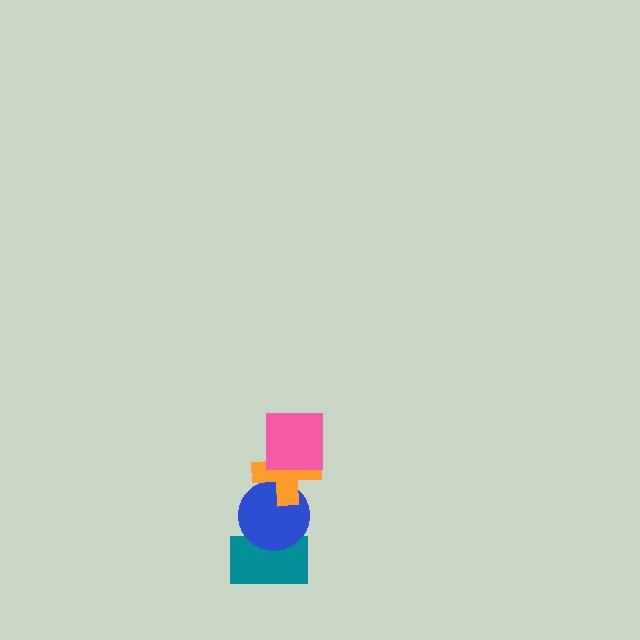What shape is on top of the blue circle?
The orange cross is on top of the blue circle.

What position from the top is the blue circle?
The blue circle is 3rd from the top.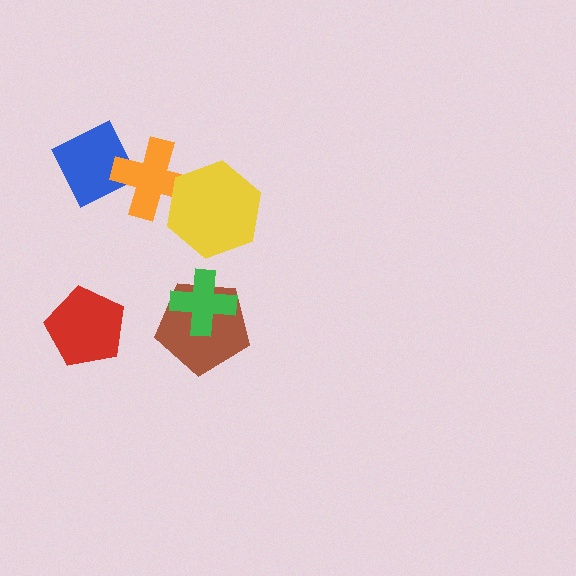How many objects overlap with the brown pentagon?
1 object overlaps with the brown pentagon.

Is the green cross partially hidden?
No, no other shape covers it.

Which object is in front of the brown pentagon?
The green cross is in front of the brown pentagon.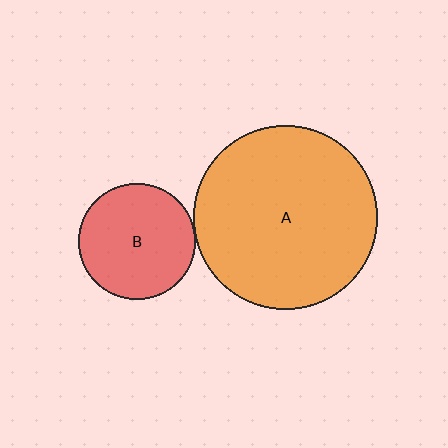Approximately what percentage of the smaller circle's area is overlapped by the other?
Approximately 5%.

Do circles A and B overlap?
Yes.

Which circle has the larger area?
Circle A (orange).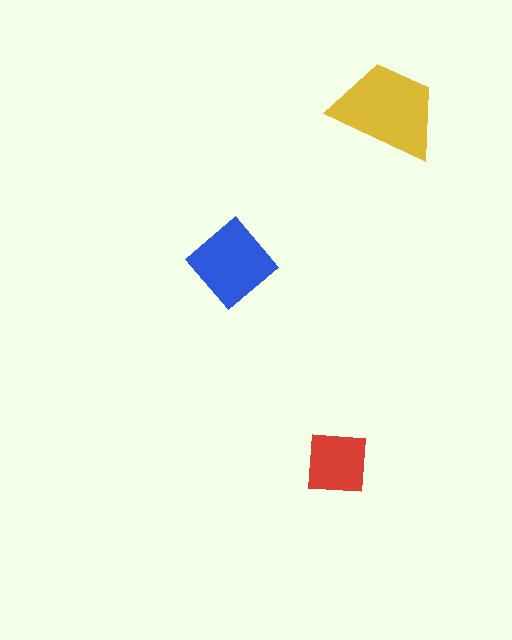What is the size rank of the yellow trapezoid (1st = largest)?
1st.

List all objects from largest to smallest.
The yellow trapezoid, the blue diamond, the red square.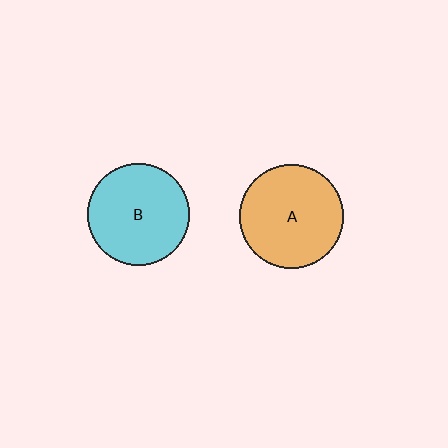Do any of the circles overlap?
No, none of the circles overlap.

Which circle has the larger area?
Circle A (orange).